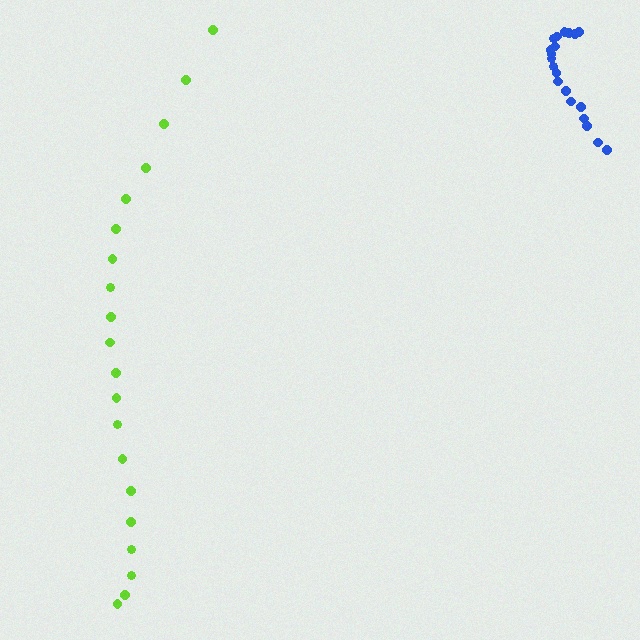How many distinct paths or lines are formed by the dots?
There are 2 distinct paths.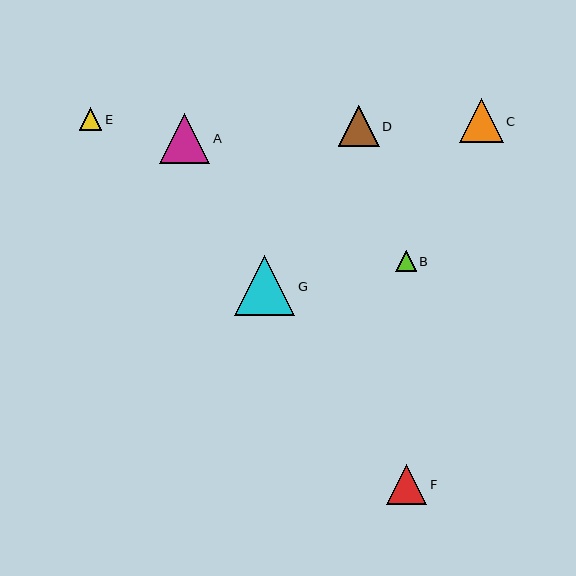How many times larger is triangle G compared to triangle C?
Triangle G is approximately 1.4 times the size of triangle C.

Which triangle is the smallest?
Triangle B is the smallest with a size of approximately 21 pixels.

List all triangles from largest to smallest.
From largest to smallest: G, A, C, D, F, E, B.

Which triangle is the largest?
Triangle G is the largest with a size of approximately 60 pixels.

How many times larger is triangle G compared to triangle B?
Triangle G is approximately 2.9 times the size of triangle B.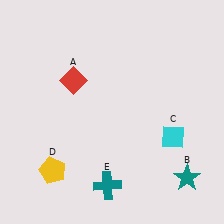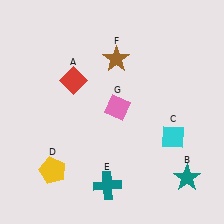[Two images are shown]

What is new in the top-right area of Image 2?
A pink diamond (G) was added in the top-right area of Image 2.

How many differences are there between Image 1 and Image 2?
There are 2 differences between the two images.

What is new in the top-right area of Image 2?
A brown star (F) was added in the top-right area of Image 2.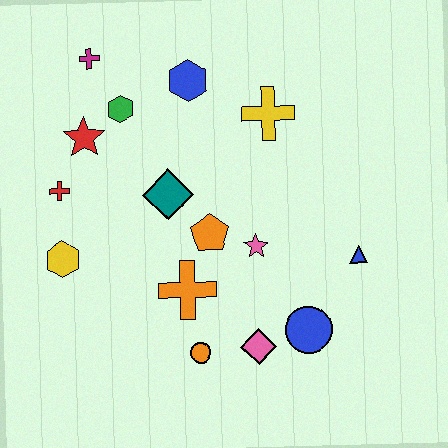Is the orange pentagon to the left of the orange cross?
No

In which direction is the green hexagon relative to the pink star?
The green hexagon is above the pink star.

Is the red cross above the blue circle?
Yes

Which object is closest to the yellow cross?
The blue hexagon is closest to the yellow cross.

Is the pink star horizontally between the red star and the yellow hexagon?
No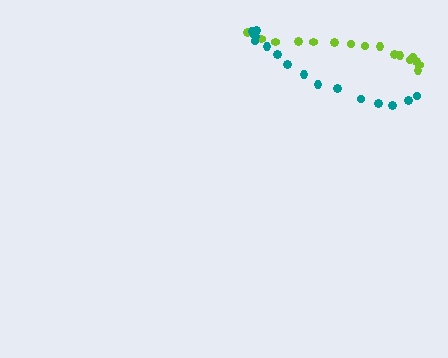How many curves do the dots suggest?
There are 2 distinct paths.